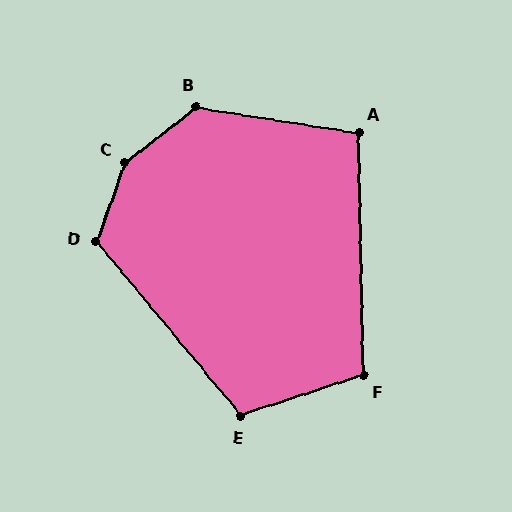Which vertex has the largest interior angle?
C, at approximately 148 degrees.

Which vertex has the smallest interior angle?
A, at approximately 100 degrees.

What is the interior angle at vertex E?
Approximately 112 degrees (obtuse).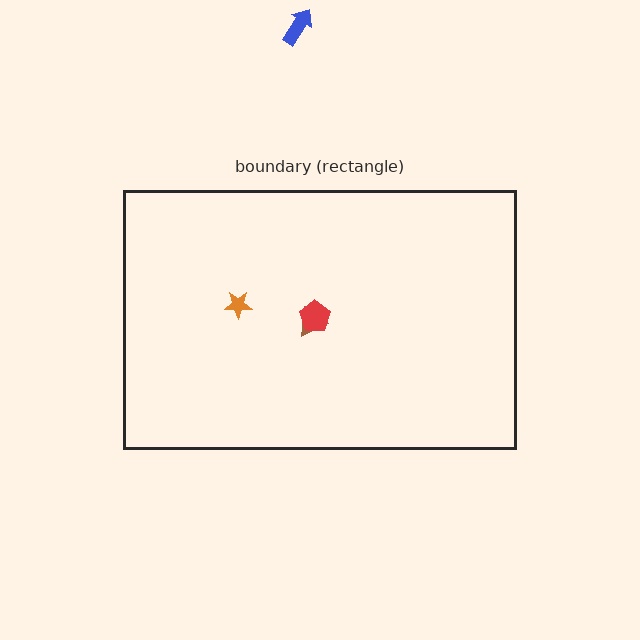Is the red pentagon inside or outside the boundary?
Inside.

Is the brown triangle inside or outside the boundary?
Inside.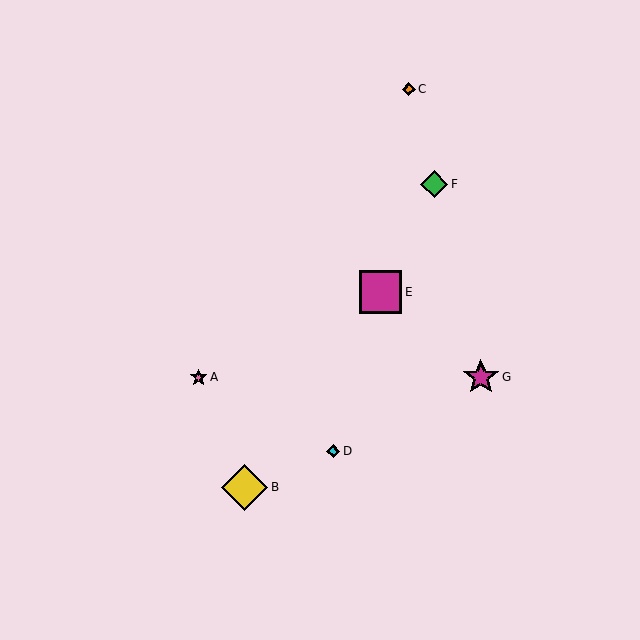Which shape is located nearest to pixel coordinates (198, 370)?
The pink star (labeled A) at (199, 377) is nearest to that location.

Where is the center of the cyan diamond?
The center of the cyan diamond is at (333, 451).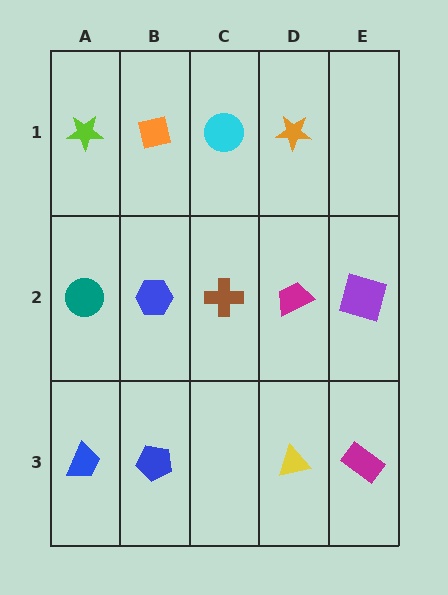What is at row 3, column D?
A yellow triangle.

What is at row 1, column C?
A cyan circle.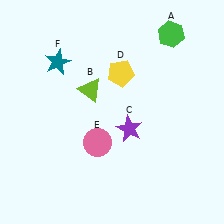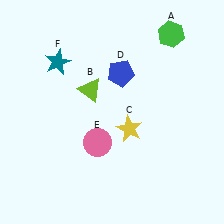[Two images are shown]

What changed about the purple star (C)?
In Image 1, C is purple. In Image 2, it changed to yellow.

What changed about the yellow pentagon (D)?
In Image 1, D is yellow. In Image 2, it changed to blue.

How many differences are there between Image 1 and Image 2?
There are 2 differences between the two images.